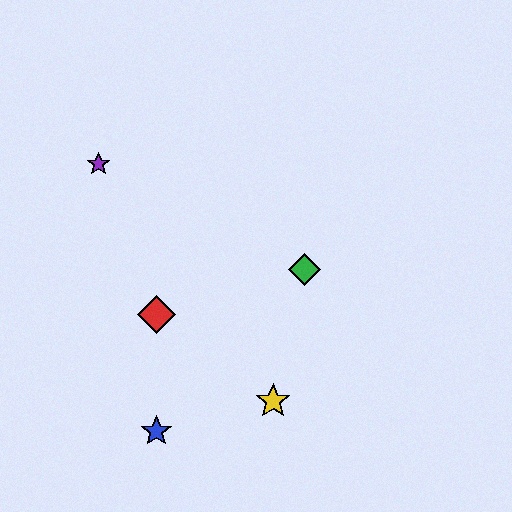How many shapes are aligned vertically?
2 shapes (the red diamond, the blue star) are aligned vertically.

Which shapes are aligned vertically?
The red diamond, the blue star are aligned vertically.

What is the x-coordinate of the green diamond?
The green diamond is at x≈305.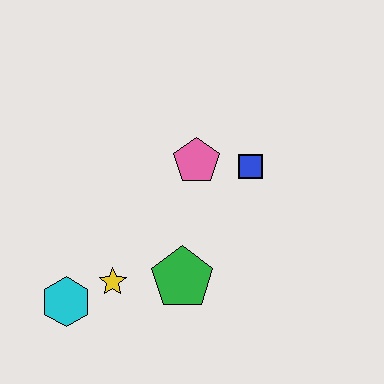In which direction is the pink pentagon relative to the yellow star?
The pink pentagon is above the yellow star.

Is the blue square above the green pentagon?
Yes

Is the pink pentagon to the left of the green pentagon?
No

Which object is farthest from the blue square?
The cyan hexagon is farthest from the blue square.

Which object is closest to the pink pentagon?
The blue square is closest to the pink pentagon.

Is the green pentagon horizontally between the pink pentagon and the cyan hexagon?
Yes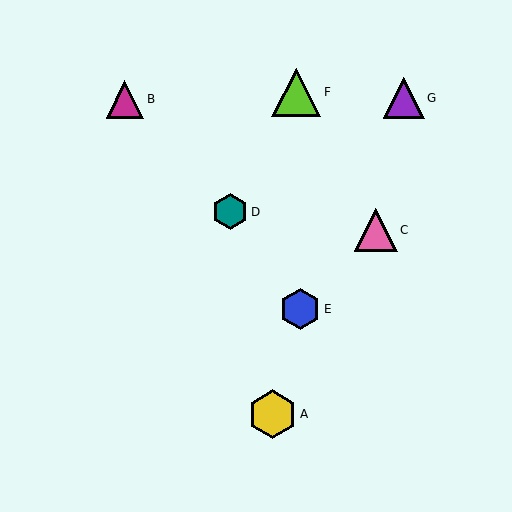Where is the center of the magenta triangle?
The center of the magenta triangle is at (125, 99).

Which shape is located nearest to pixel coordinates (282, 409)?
The yellow hexagon (labeled A) at (273, 414) is nearest to that location.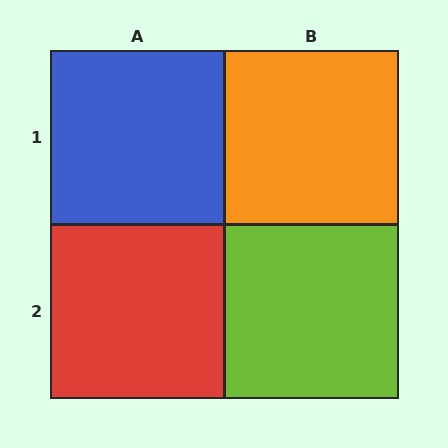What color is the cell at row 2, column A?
Red.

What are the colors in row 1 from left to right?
Blue, orange.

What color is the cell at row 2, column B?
Lime.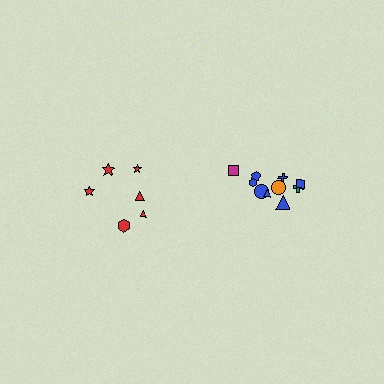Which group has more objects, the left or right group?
The right group.